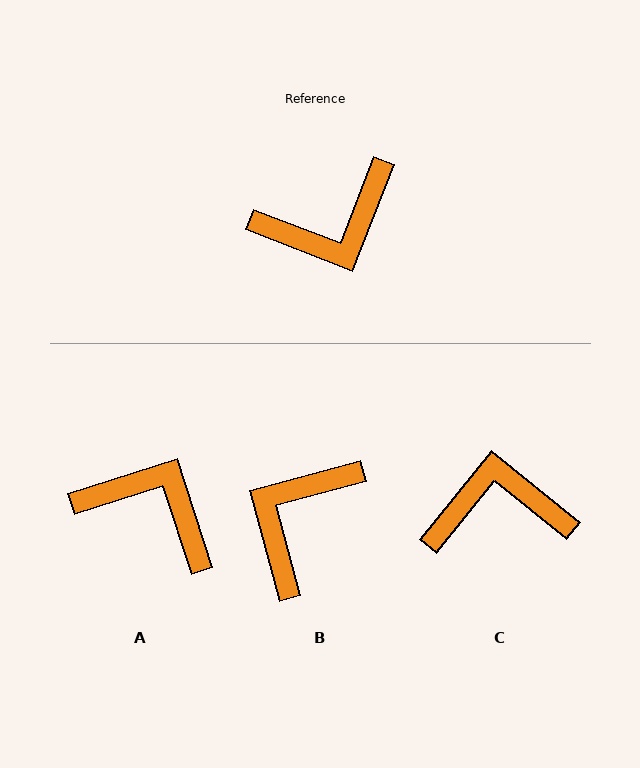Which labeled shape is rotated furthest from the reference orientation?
C, about 162 degrees away.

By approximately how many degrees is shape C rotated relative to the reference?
Approximately 162 degrees counter-clockwise.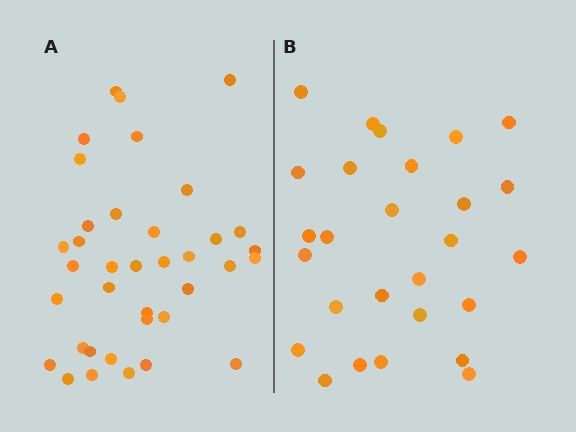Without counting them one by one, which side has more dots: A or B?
Region A (the left region) has more dots.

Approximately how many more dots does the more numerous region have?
Region A has roughly 10 or so more dots than region B.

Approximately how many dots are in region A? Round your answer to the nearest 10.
About 40 dots. (The exact count is 37, which rounds to 40.)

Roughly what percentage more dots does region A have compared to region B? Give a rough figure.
About 35% more.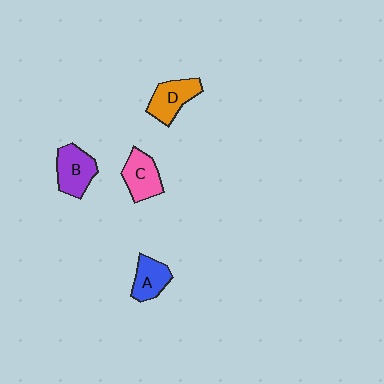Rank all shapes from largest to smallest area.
From largest to smallest: B (purple), D (orange), C (pink), A (blue).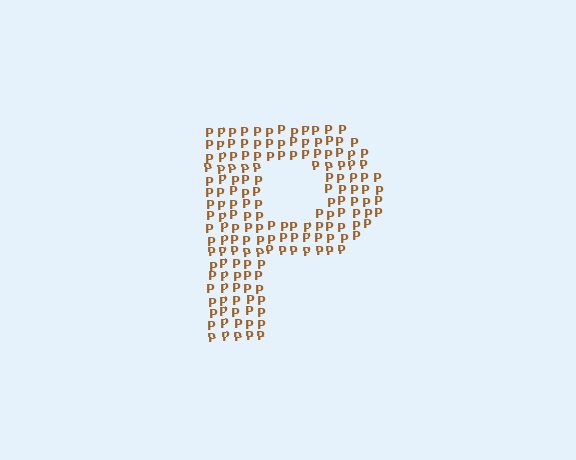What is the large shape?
The large shape is the letter P.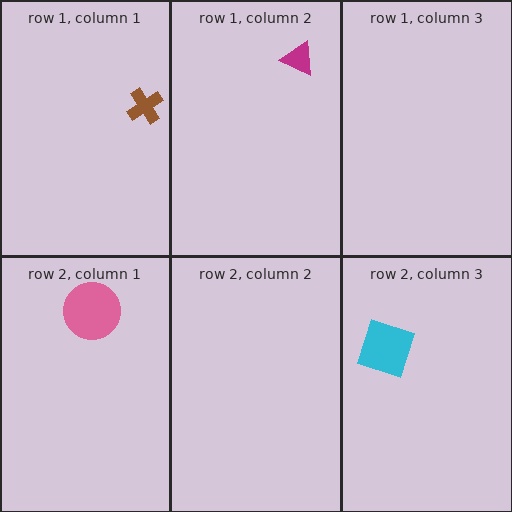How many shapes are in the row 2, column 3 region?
1.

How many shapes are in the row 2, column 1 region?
1.